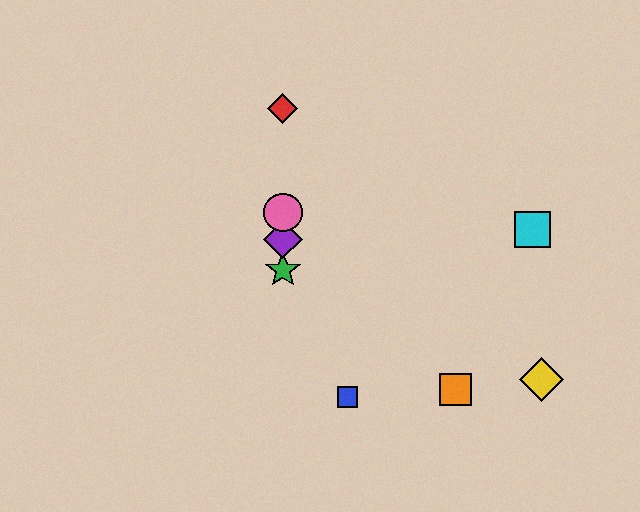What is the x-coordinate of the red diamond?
The red diamond is at x≈283.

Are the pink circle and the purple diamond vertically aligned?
Yes, both are at x≈283.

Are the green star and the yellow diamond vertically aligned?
No, the green star is at x≈283 and the yellow diamond is at x≈541.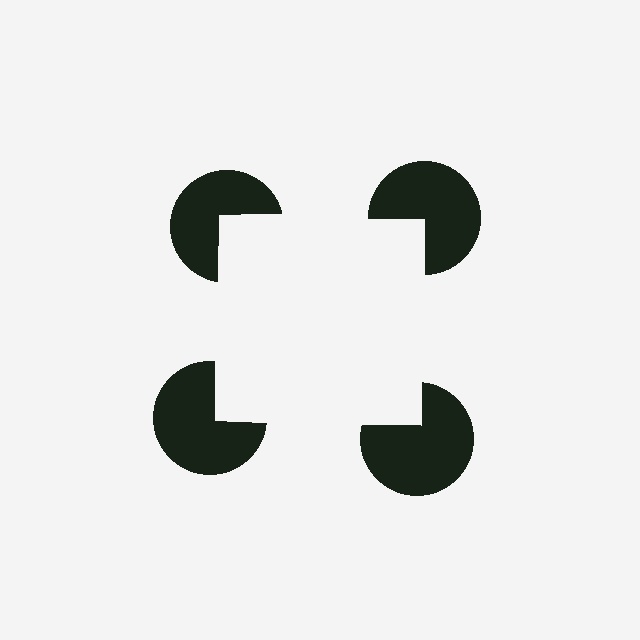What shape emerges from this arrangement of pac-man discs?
An illusory square — its edges are inferred from the aligned wedge cuts in the pac-man discs, not physically drawn.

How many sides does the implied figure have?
4 sides.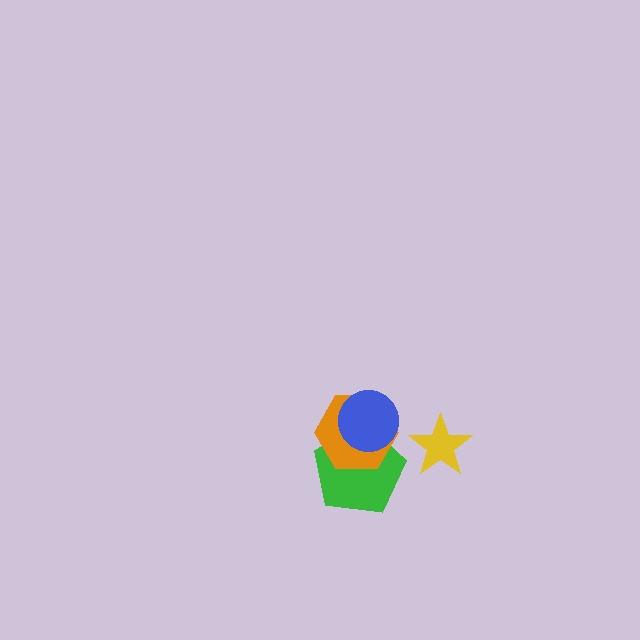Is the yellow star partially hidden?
No, no other shape covers it.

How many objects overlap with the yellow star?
0 objects overlap with the yellow star.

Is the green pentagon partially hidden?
Yes, it is partially covered by another shape.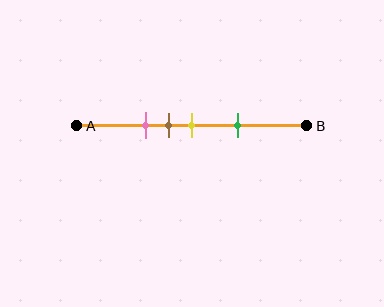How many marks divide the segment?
There are 4 marks dividing the segment.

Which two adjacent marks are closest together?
The brown and yellow marks are the closest adjacent pair.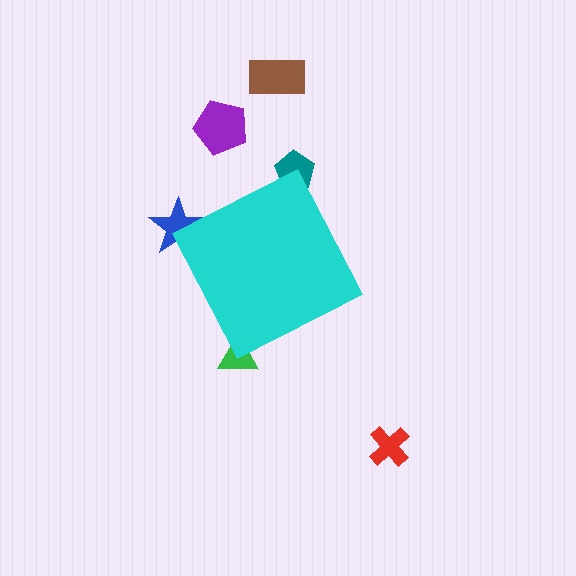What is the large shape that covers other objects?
A cyan diamond.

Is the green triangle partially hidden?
Yes, the green triangle is partially hidden behind the cyan diamond.